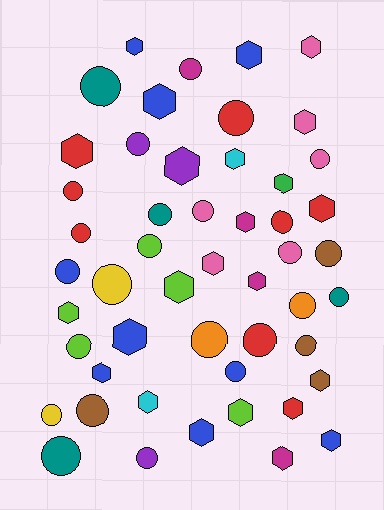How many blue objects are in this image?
There are 9 blue objects.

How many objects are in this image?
There are 50 objects.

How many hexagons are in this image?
There are 24 hexagons.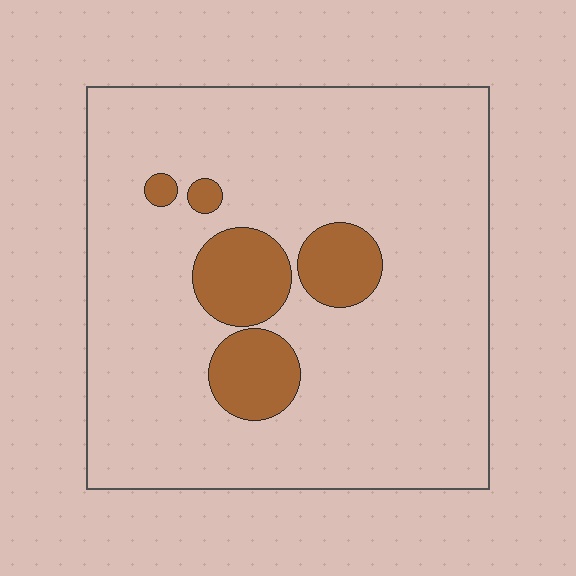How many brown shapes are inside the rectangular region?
5.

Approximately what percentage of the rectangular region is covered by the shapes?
Approximately 15%.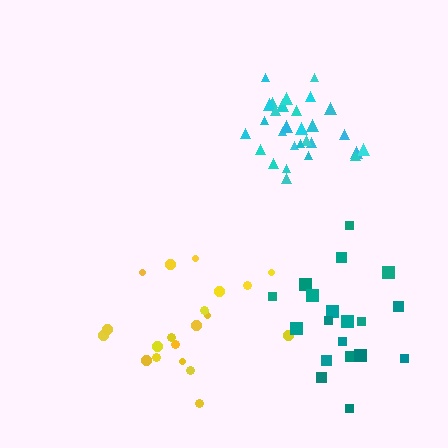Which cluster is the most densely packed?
Cyan.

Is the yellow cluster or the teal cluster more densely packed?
Yellow.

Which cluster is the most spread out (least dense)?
Teal.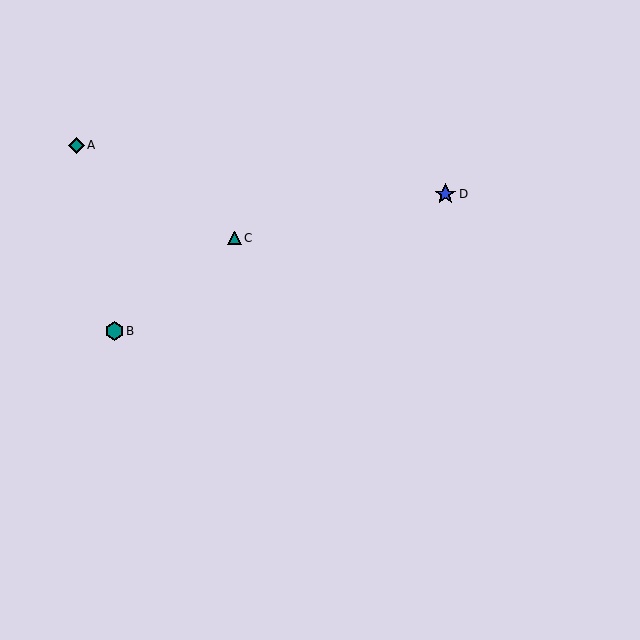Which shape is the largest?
The blue star (labeled D) is the largest.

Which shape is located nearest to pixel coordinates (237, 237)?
The teal triangle (labeled C) at (235, 238) is nearest to that location.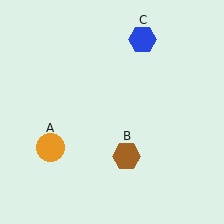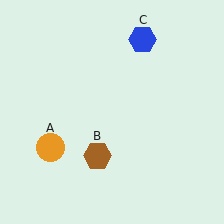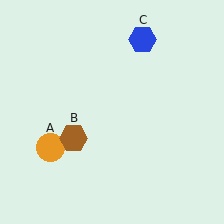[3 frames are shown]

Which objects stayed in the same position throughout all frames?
Orange circle (object A) and blue hexagon (object C) remained stationary.